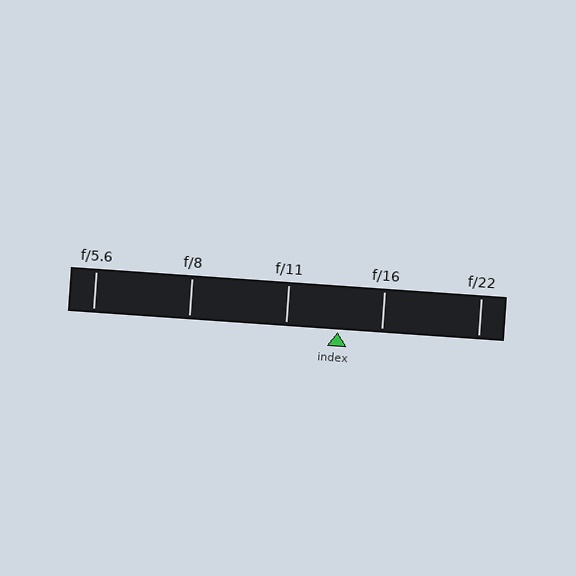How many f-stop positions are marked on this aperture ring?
There are 5 f-stop positions marked.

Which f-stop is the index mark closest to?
The index mark is closest to f/16.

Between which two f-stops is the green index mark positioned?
The index mark is between f/11 and f/16.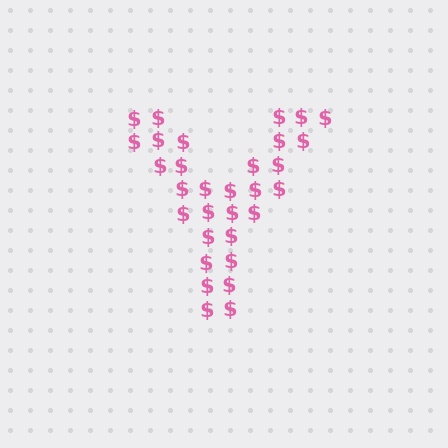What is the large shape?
The large shape is the letter Y.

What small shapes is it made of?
It is made of small dollar signs.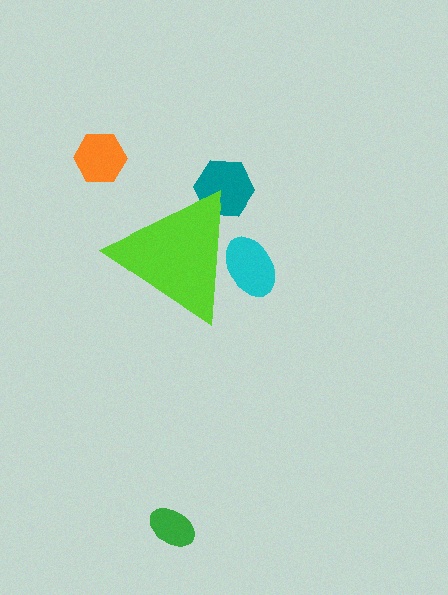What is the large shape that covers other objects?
A lime triangle.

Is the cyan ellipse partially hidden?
Yes, the cyan ellipse is partially hidden behind the lime triangle.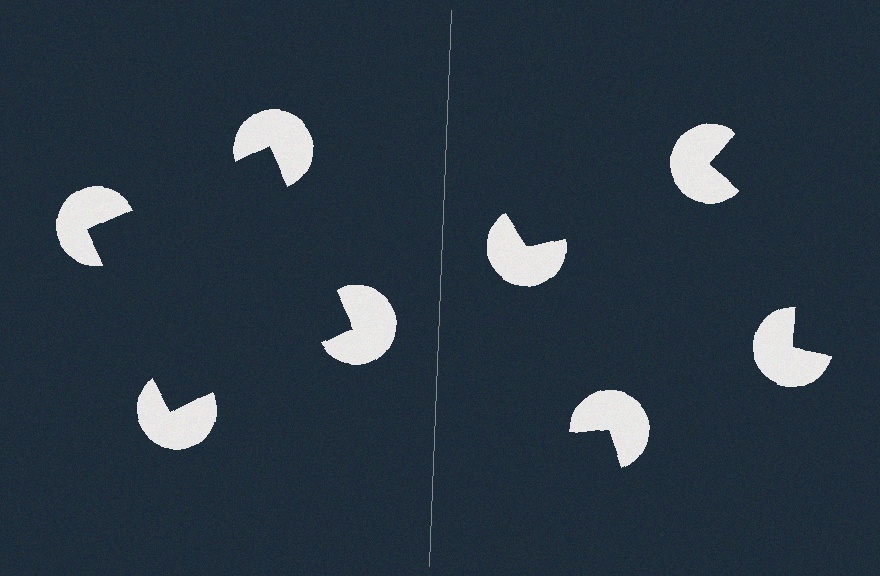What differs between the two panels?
The pac-man discs are positioned identically on both sides; only the wedge orientations differ. On the left they align to a square; on the right they are misaligned.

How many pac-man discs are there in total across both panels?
8 — 4 on each side.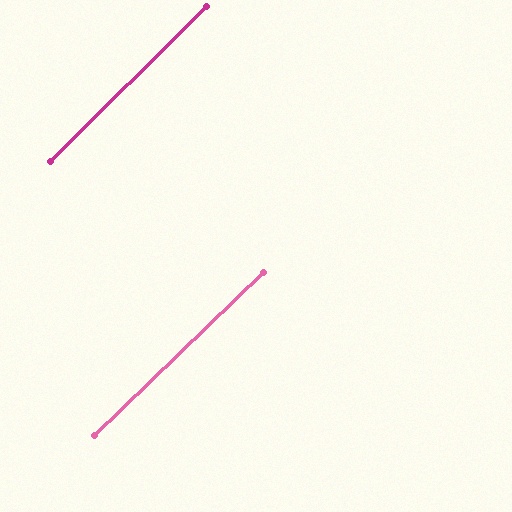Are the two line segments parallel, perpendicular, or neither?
Parallel — their directions differ by only 0.7°.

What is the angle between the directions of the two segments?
Approximately 1 degree.